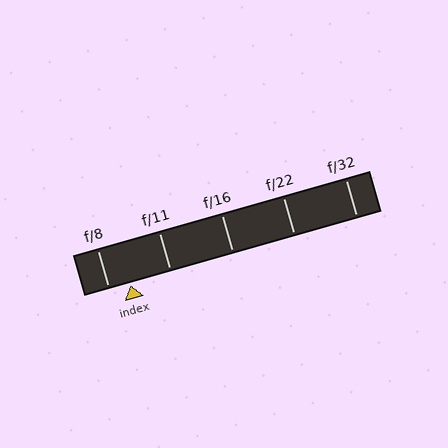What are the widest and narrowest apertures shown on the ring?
The widest aperture shown is f/8 and the narrowest is f/32.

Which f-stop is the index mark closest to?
The index mark is closest to f/8.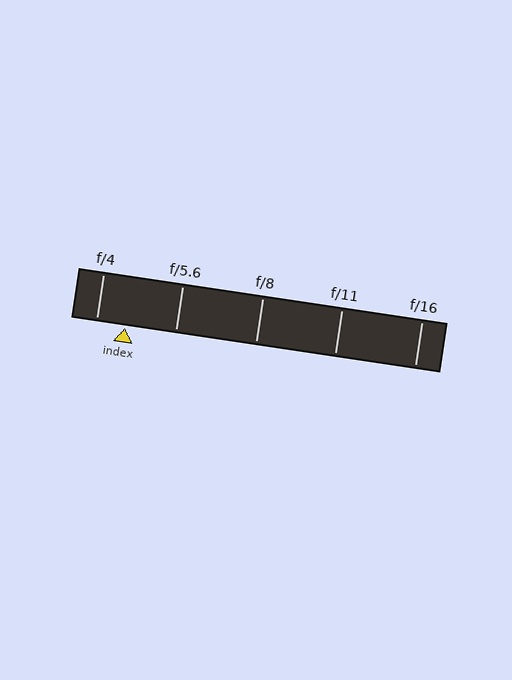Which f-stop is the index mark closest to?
The index mark is closest to f/4.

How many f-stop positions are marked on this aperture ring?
There are 5 f-stop positions marked.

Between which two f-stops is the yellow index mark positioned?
The index mark is between f/4 and f/5.6.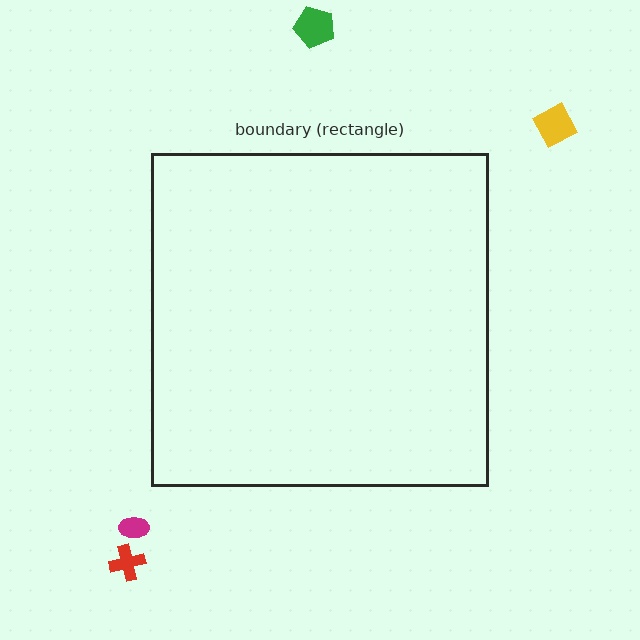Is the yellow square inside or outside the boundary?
Outside.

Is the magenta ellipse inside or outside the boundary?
Outside.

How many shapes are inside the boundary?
0 inside, 4 outside.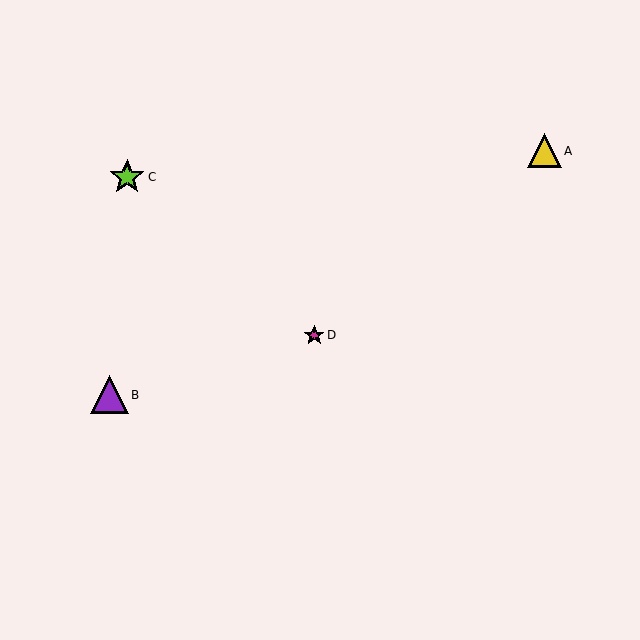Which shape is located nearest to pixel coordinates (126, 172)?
The lime star (labeled C) at (127, 177) is nearest to that location.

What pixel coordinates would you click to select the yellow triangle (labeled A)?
Click at (544, 151) to select the yellow triangle A.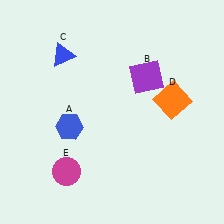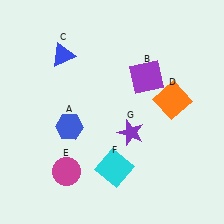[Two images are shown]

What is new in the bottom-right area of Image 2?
A purple star (G) was added in the bottom-right area of Image 2.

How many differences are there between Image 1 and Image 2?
There are 2 differences between the two images.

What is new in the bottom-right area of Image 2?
A cyan square (F) was added in the bottom-right area of Image 2.